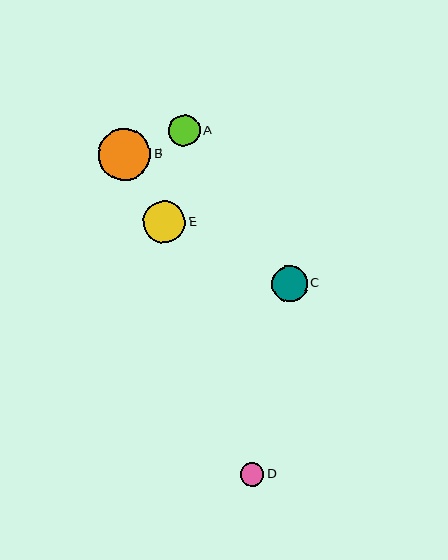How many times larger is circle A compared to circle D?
Circle A is approximately 1.3 times the size of circle D.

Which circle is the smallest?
Circle D is the smallest with a size of approximately 24 pixels.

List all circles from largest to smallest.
From largest to smallest: B, E, C, A, D.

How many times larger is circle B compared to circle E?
Circle B is approximately 1.2 times the size of circle E.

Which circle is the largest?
Circle B is the largest with a size of approximately 52 pixels.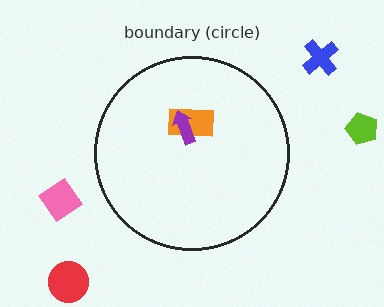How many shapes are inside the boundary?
2 inside, 4 outside.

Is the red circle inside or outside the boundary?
Outside.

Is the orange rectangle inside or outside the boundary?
Inside.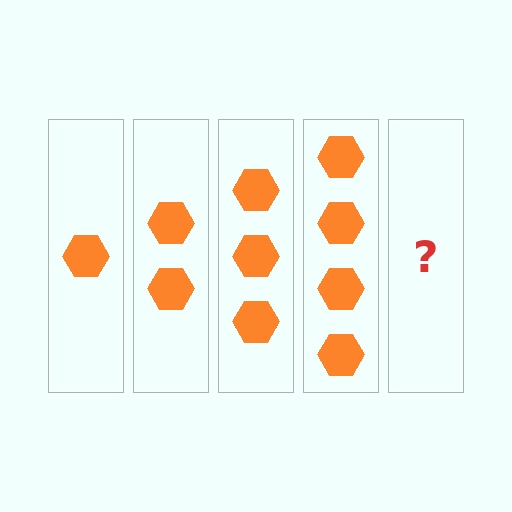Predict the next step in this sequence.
The next step is 5 hexagons.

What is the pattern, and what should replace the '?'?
The pattern is that each step adds one more hexagon. The '?' should be 5 hexagons.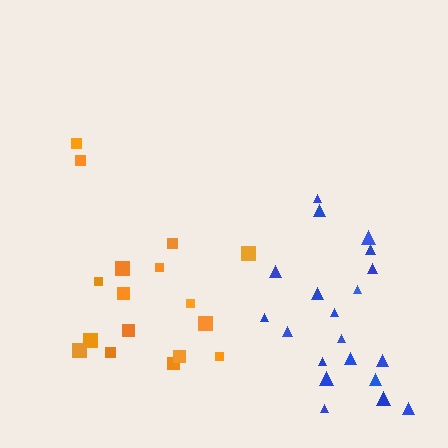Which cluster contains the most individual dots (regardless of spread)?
Blue (20).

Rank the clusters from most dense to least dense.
blue, orange.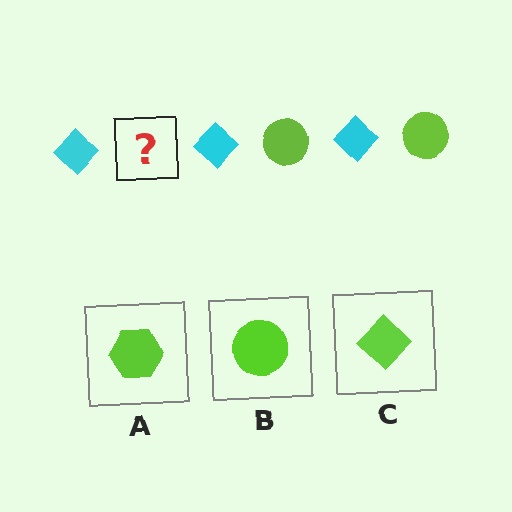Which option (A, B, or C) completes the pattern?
B.